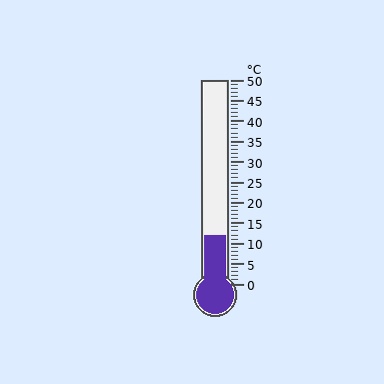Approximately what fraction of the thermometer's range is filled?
The thermometer is filled to approximately 25% of its range.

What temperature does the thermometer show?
The thermometer shows approximately 12°C.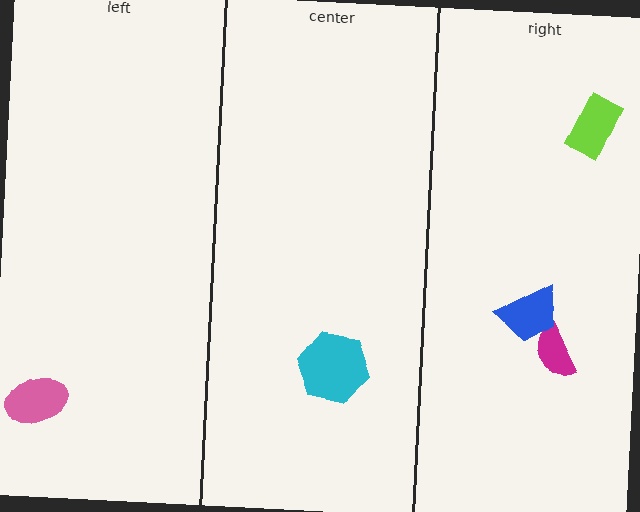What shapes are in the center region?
The cyan hexagon.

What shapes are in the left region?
The pink ellipse.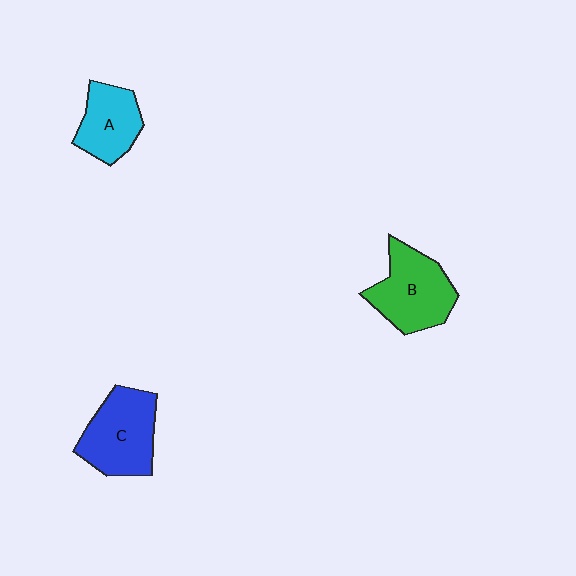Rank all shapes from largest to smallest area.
From largest to smallest: C (blue), B (green), A (cyan).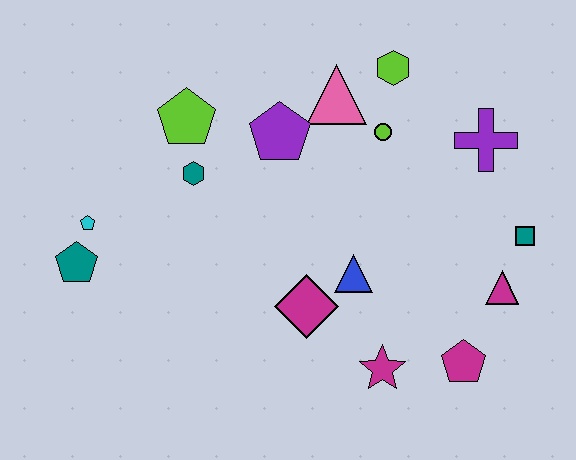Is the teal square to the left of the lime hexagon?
No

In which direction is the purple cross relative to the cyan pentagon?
The purple cross is to the right of the cyan pentagon.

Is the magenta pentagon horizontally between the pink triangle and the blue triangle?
No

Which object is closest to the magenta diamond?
The blue triangle is closest to the magenta diamond.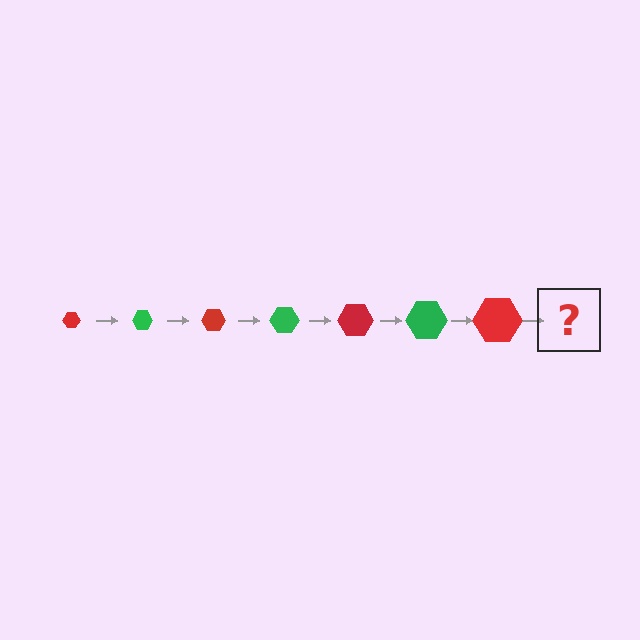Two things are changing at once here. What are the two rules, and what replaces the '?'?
The two rules are that the hexagon grows larger each step and the color cycles through red and green. The '?' should be a green hexagon, larger than the previous one.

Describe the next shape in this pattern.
It should be a green hexagon, larger than the previous one.